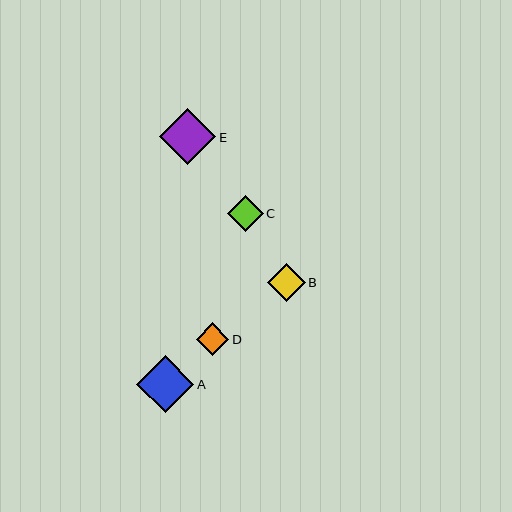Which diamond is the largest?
Diamond A is the largest with a size of approximately 57 pixels.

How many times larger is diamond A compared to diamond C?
Diamond A is approximately 1.6 times the size of diamond C.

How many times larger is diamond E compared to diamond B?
Diamond E is approximately 1.5 times the size of diamond B.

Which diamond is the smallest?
Diamond D is the smallest with a size of approximately 32 pixels.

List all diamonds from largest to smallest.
From largest to smallest: A, E, B, C, D.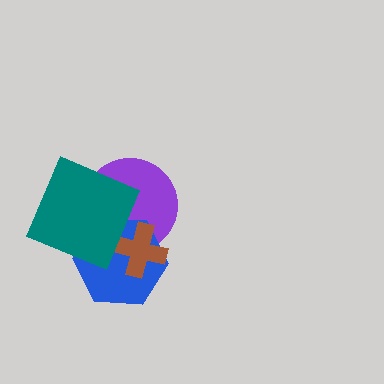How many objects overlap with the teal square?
2 objects overlap with the teal square.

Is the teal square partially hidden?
No, no other shape covers it.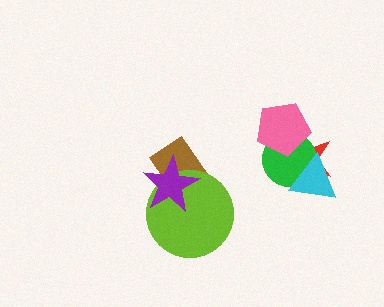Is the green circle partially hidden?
Yes, it is partially covered by another shape.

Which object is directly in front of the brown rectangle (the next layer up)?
The lime circle is directly in front of the brown rectangle.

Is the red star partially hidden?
Yes, it is partially covered by another shape.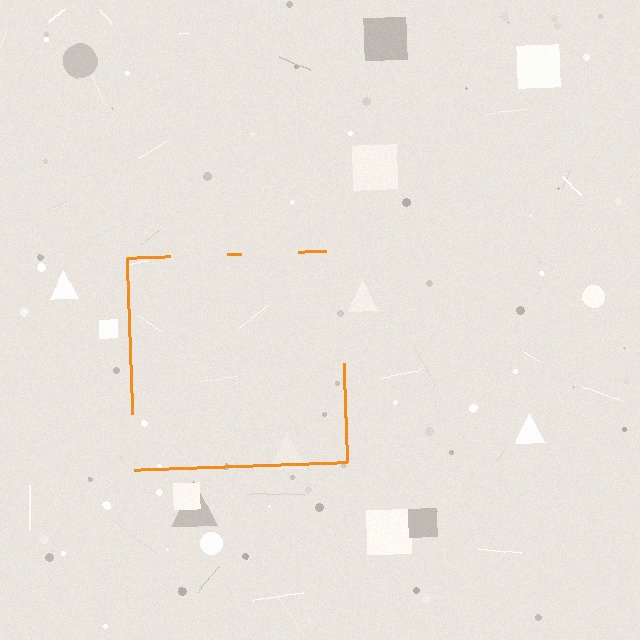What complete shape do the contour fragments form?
The contour fragments form a square.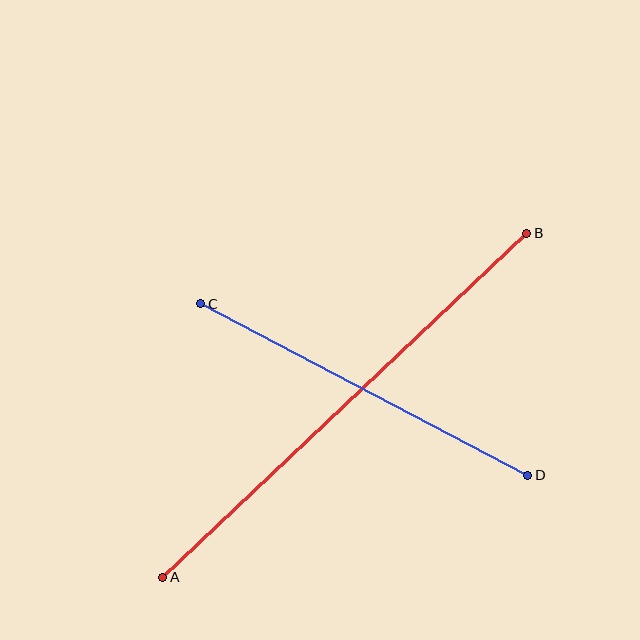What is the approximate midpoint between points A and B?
The midpoint is at approximately (345, 405) pixels.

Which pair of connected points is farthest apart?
Points A and B are farthest apart.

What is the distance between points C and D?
The distance is approximately 369 pixels.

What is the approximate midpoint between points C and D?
The midpoint is at approximately (364, 389) pixels.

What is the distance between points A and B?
The distance is approximately 501 pixels.